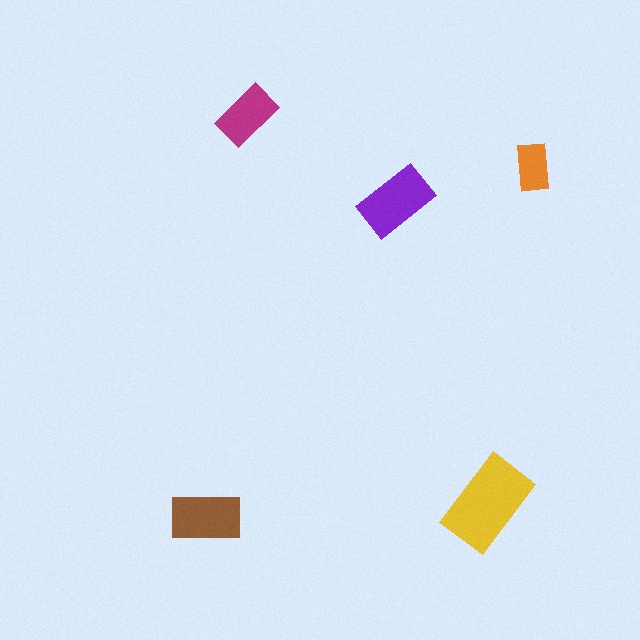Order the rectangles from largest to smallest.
the yellow one, the purple one, the brown one, the magenta one, the orange one.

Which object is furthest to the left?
The brown rectangle is leftmost.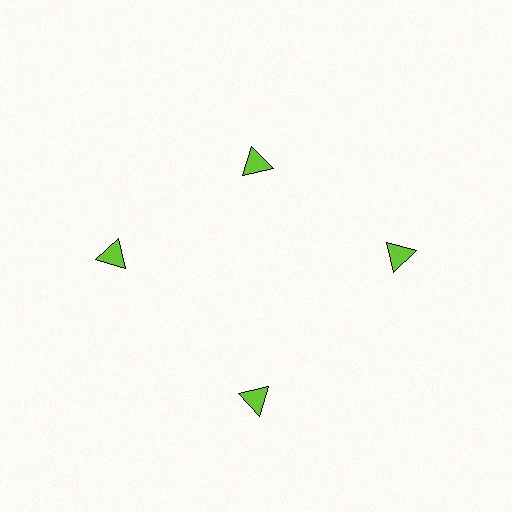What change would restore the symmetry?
The symmetry would be restored by moving it outward, back onto the ring so that all 4 triangles sit at equal angles and equal distance from the center.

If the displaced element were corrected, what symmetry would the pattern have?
It would have 4-fold rotational symmetry — the pattern would map onto itself every 90 degrees.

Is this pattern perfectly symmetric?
No. The 4 lime triangles are arranged in a ring, but one element near the 12 o'clock position is pulled inward toward the center, breaking the 4-fold rotational symmetry.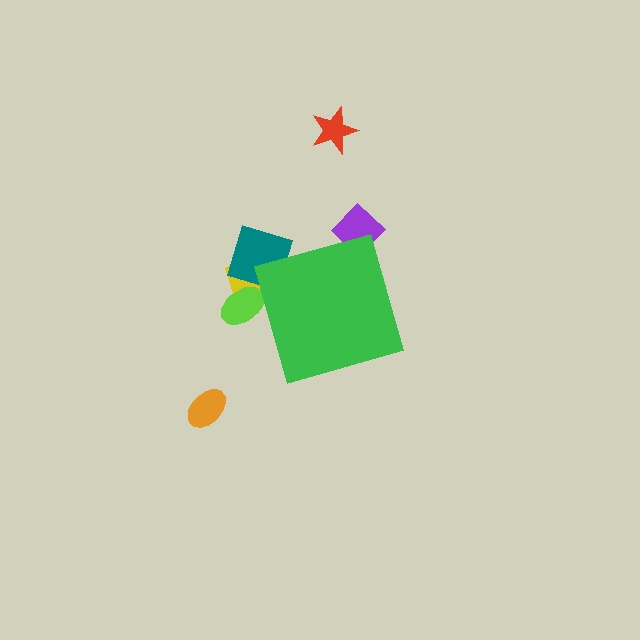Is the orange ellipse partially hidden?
No, the orange ellipse is fully visible.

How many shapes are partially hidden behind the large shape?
4 shapes are partially hidden.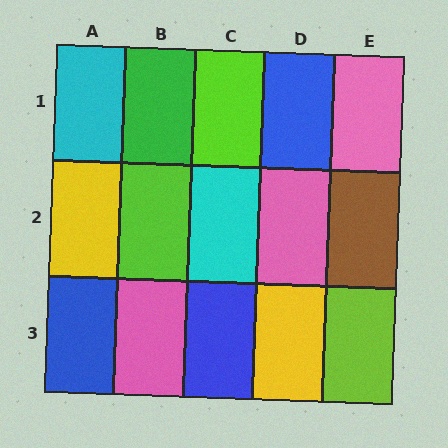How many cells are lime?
3 cells are lime.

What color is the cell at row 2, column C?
Cyan.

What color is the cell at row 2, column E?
Brown.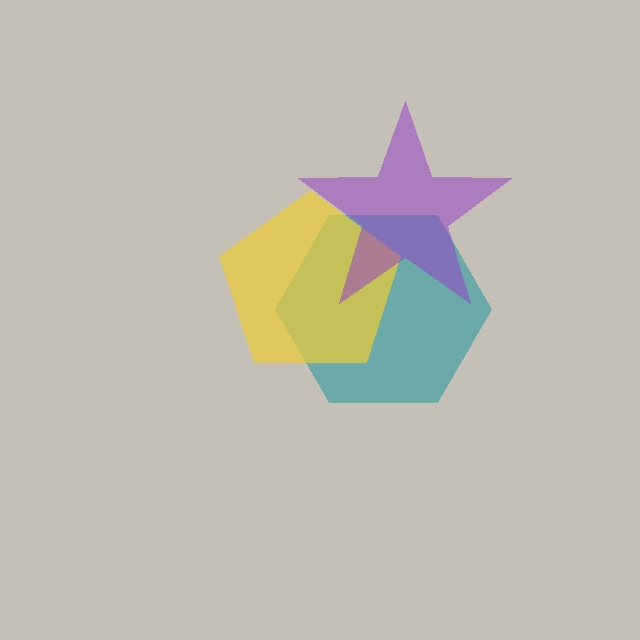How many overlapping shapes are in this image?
There are 3 overlapping shapes in the image.